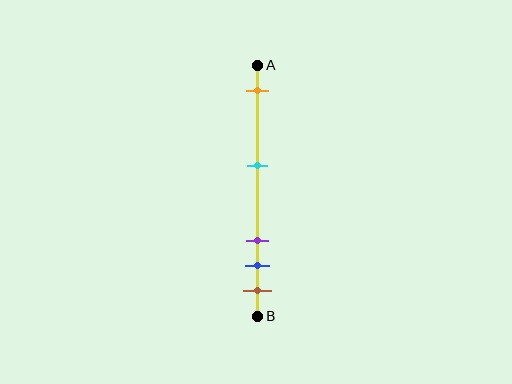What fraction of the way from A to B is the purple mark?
The purple mark is approximately 70% (0.7) of the way from A to B.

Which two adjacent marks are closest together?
The blue and brown marks are the closest adjacent pair.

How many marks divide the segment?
There are 5 marks dividing the segment.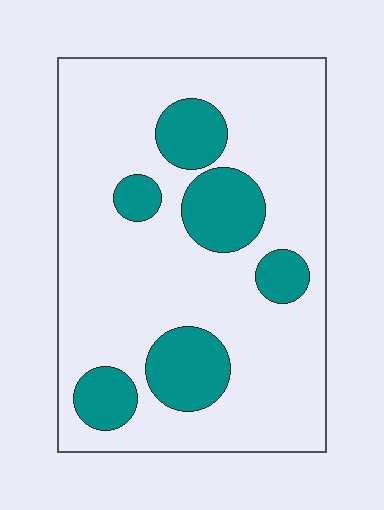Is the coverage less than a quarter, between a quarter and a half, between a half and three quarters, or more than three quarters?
Less than a quarter.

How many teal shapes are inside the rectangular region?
6.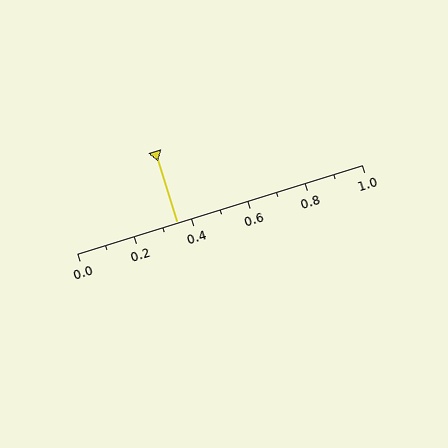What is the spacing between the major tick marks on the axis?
The major ticks are spaced 0.2 apart.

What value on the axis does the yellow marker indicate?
The marker indicates approximately 0.35.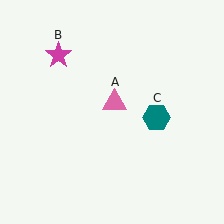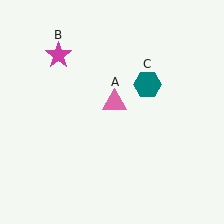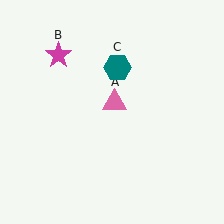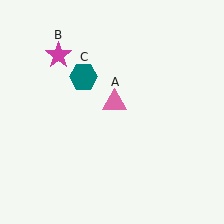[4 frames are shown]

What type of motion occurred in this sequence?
The teal hexagon (object C) rotated counterclockwise around the center of the scene.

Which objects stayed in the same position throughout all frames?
Pink triangle (object A) and magenta star (object B) remained stationary.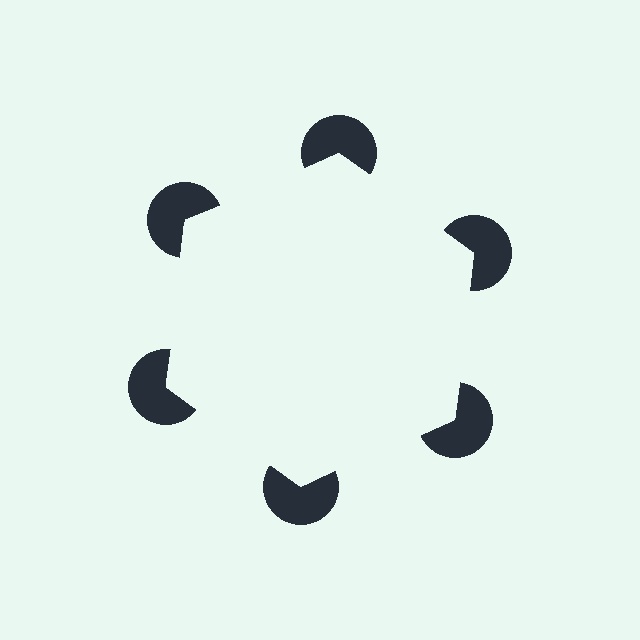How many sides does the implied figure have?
6 sides.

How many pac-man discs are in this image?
There are 6 — one at each vertex of the illusory hexagon.